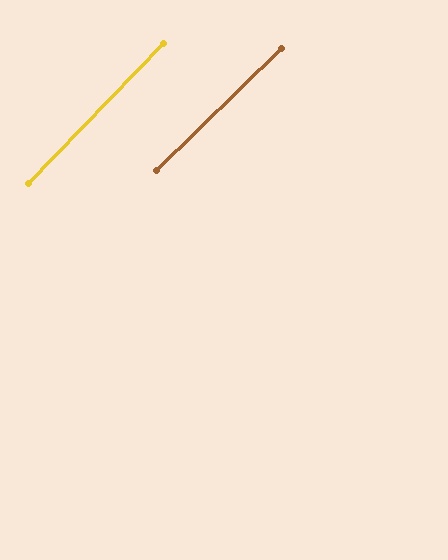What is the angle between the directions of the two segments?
Approximately 2 degrees.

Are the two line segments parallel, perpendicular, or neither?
Parallel — their directions differ by only 1.5°.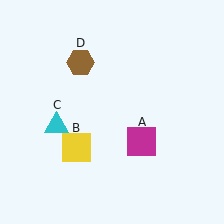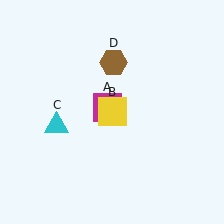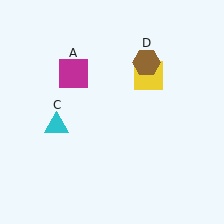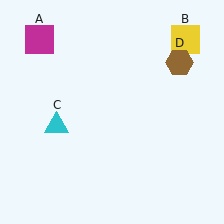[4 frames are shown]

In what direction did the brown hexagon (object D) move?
The brown hexagon (object D) moved right.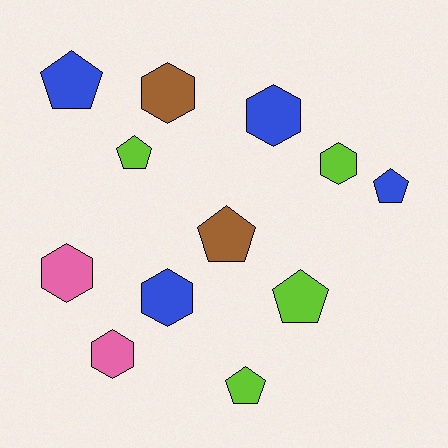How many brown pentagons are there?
There is 1 brown pentagon.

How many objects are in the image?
There are 12 objects.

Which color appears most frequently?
Blue, with 4 objects.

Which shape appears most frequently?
Hexagon, with 6 objects.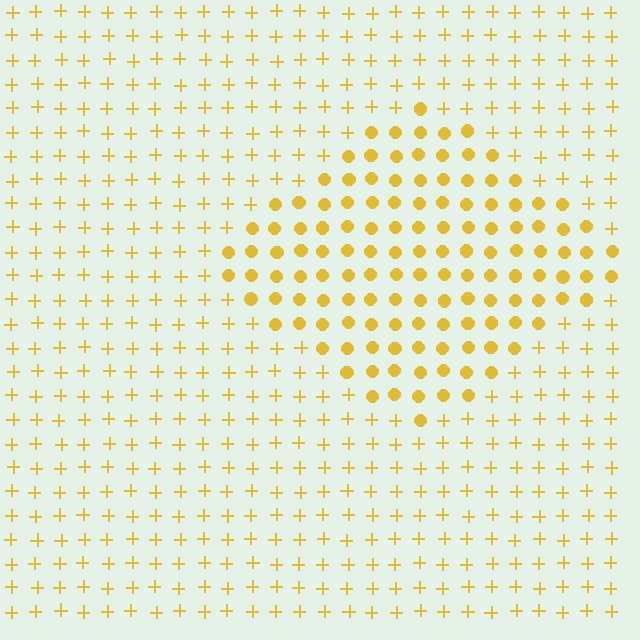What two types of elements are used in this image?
The image uses circles inside the diamond region and plus signs outside it.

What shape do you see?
I see a diamond.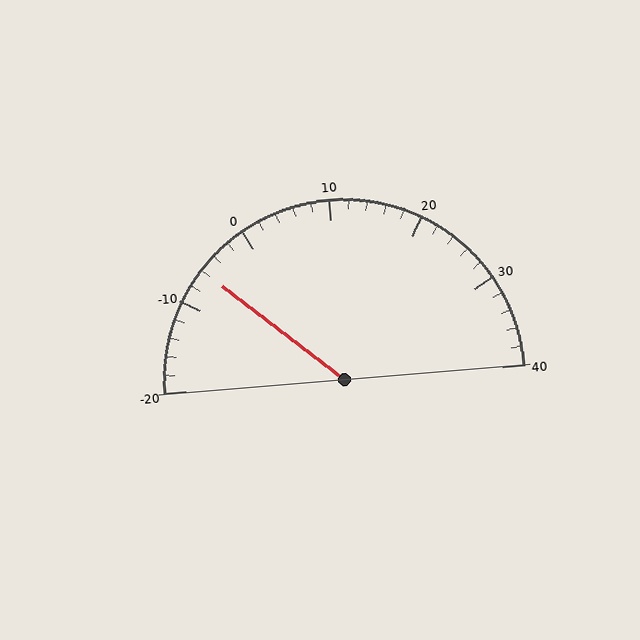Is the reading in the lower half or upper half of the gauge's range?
The reading is in the lower half of the range (-20 to 40).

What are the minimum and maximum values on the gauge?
The gauge ranges from -20 to 40.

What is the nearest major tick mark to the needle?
The nearest major tick mark is -10.